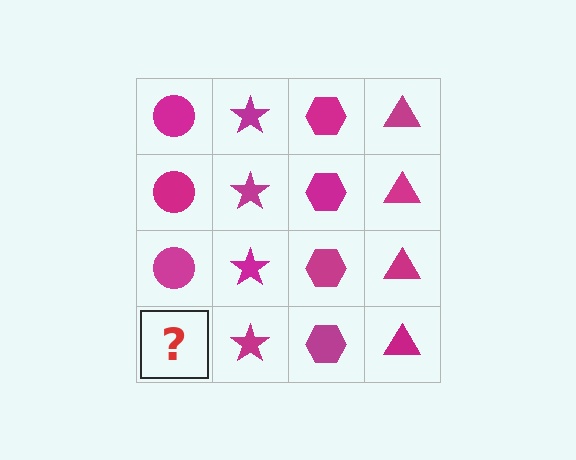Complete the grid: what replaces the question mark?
The question mark should be replaced with a magenta circle.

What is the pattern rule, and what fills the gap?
The rule is that each column has a consistent shape. The gap should be filled with a magenta circle.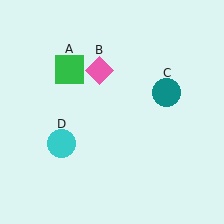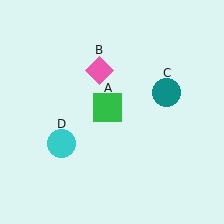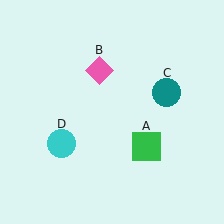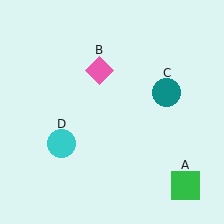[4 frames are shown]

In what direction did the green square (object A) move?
The green square (object A) moved down and to the right.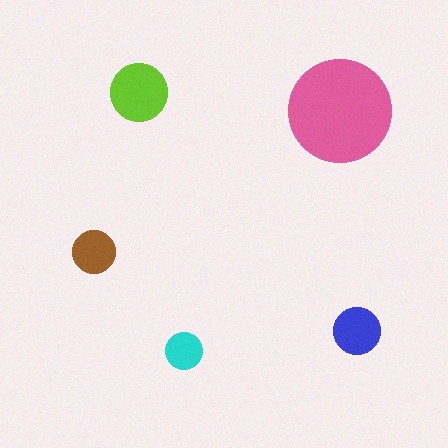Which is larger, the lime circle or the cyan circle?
The lime one.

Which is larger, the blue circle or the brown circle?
The blue one.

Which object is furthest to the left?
The brown circle is leftmost.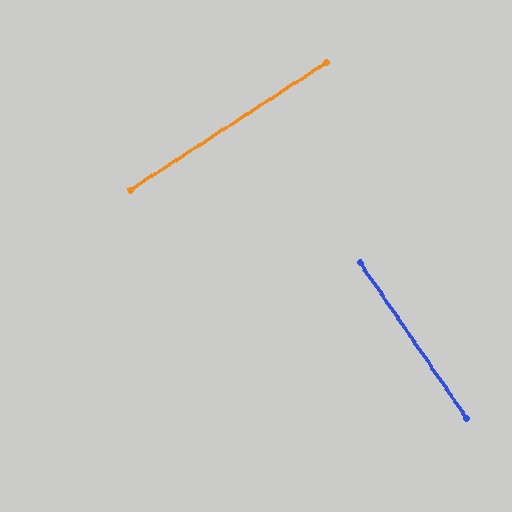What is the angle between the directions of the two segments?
Approximately 89 degrees.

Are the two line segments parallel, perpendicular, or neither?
Perpendicular — they meet at approximately 89°.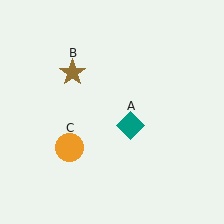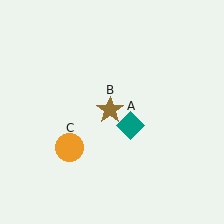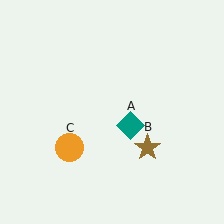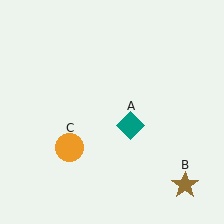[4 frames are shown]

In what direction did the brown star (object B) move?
The brown star (object B) moved down and to the right.